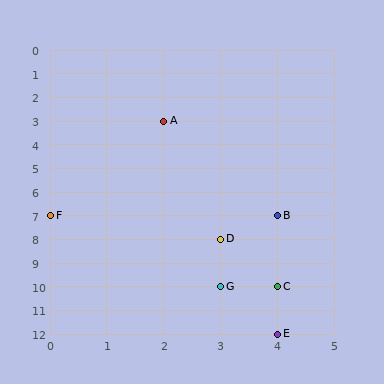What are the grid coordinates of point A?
Point A is at grid coordinates (2, 3).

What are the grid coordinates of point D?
Point D is at grid coordinates (3, 8).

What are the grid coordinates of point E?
Point E is at grid coordinates (4, 12).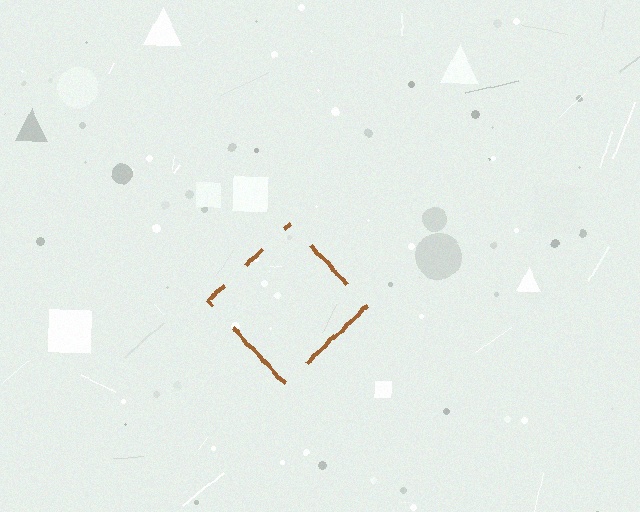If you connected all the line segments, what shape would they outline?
They would outline a diamond.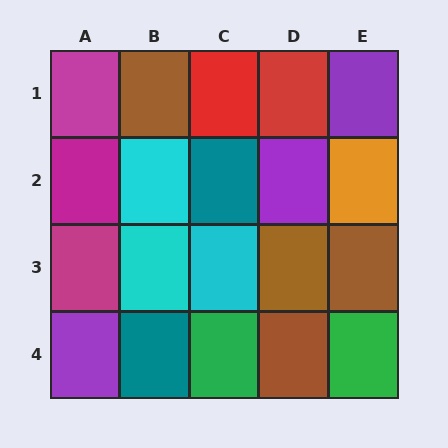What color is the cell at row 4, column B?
Teal.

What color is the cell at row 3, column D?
Brown.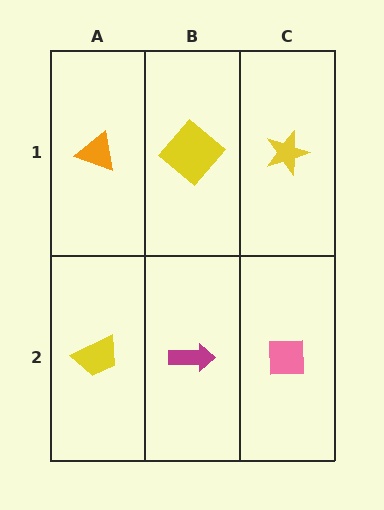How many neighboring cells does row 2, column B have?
3.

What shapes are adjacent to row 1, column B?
A magenta arrow (row 2, column B), an orange triangle (row 1, column A), a yellow star (row 1, column C).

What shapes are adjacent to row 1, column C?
A pink square (row 2, column C), a yellow diamond (row 1, column B).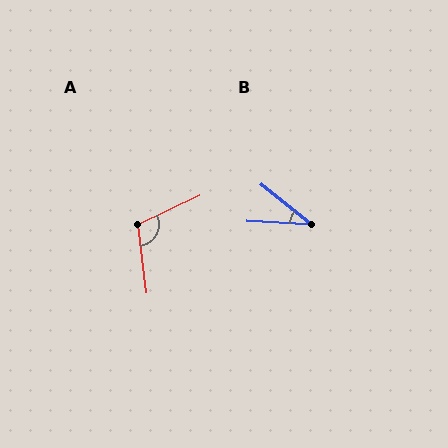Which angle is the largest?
A, at approximately 108 degrees.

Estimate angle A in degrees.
Approximately 108 degrees.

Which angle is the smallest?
B, at approximately 36 degrees.